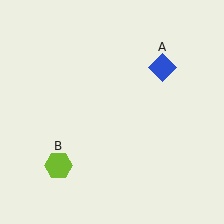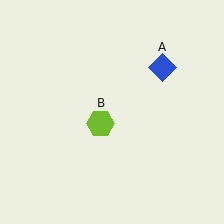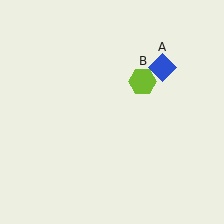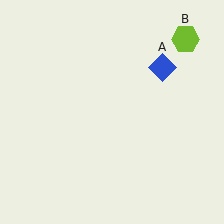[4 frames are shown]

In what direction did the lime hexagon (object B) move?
The lime hexagon (object B) moved up and to the right.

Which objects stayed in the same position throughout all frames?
Blue diamond (object A) remained stationary.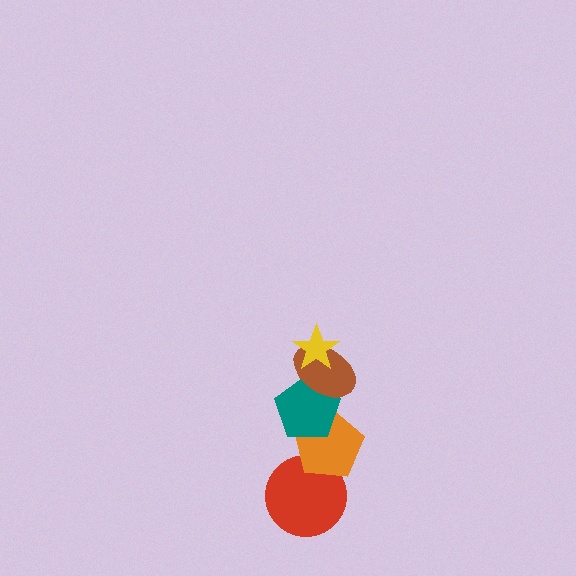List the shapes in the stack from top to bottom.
From top to bottom: the yellow star, the brown ellipse, the teal pentagon, the orange pentagon, the red circle.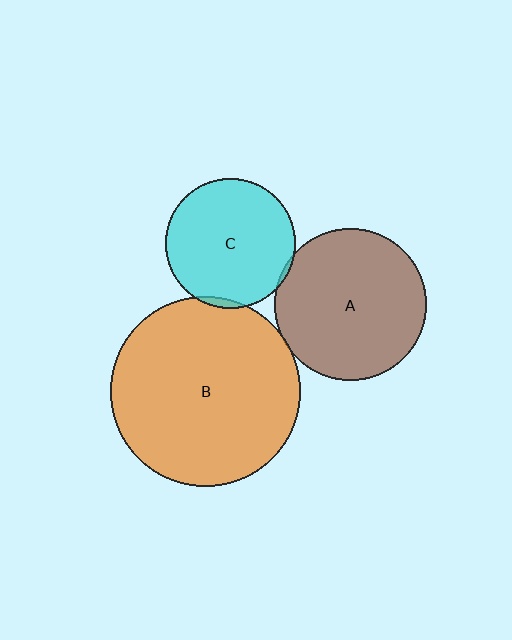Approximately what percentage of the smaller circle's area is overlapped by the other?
Approximately 5%.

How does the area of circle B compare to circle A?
Approximately 1.6 times.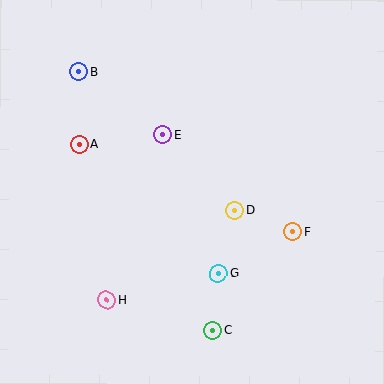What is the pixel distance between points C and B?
The distance between C and B is 292 pixels.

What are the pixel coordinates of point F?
Point F is at (293, 232).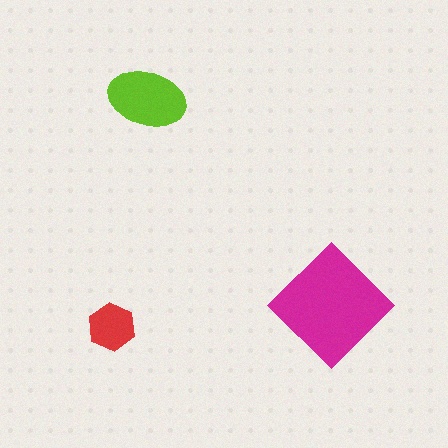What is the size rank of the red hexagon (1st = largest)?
3rd.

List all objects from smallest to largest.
The red hexagon, the lime ellipse, the magenta diamond.